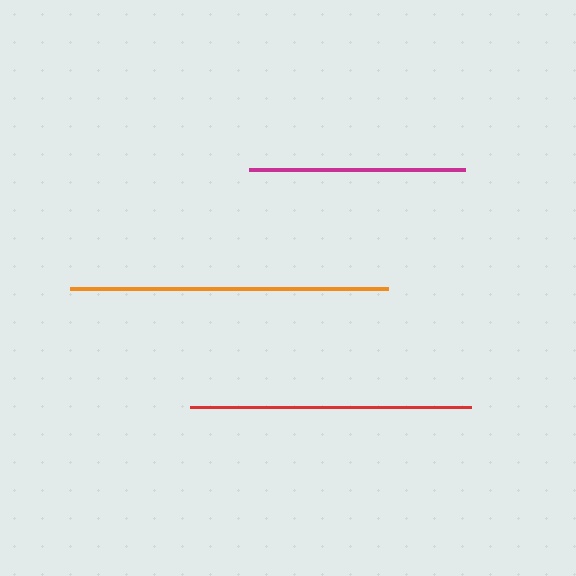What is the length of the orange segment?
The orange segment is approximately 318 pixels long.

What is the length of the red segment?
The red segment is approximately 282 pixels long.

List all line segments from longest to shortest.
From longest to shortest: orange, red, magenta.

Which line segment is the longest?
The orange line is the longest at approximately 318 pixels.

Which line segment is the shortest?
The magenta line is the shortest at approximately 215 pixels.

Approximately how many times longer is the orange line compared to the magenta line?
The orange line is approximately 1.5 times the length of the magenta line.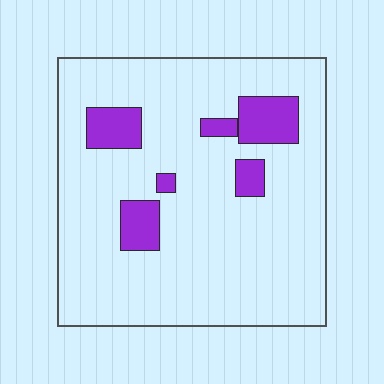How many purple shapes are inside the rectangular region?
6.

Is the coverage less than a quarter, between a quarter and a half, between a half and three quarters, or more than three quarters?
Less than a quarter.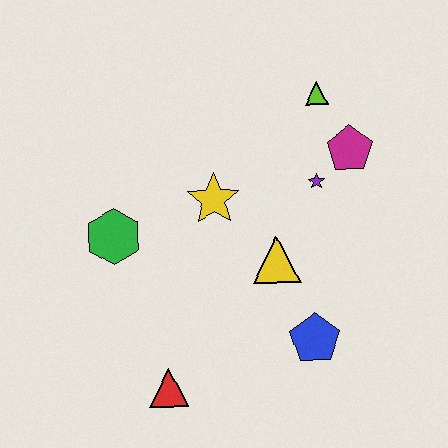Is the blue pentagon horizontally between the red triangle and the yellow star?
No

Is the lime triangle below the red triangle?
No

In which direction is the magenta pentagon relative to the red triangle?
The magenta pentagon is above the red triangle.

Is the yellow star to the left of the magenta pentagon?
Yes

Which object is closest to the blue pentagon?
The yellow triangle is closest to the blue pentagon.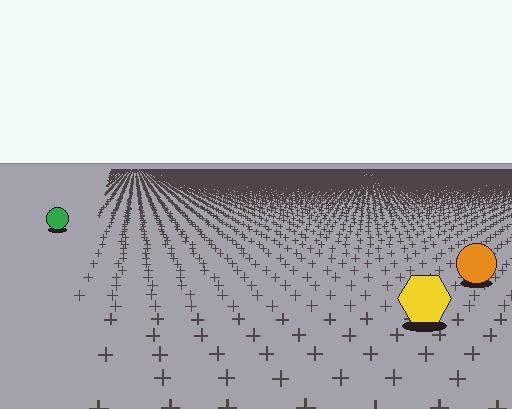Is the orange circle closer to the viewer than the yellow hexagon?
No. The yellow hexagon is closer — you can tell from the texture gradient: the ground texture is coarser near it.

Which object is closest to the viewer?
The yellow hexagon is closest. The texture marks near it are larger and more spread out.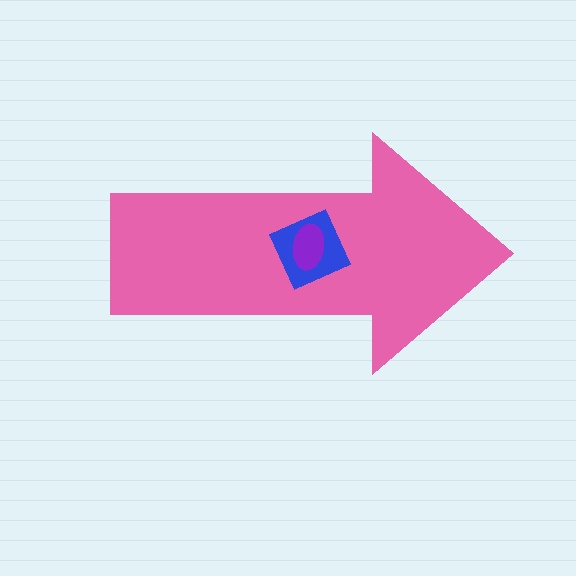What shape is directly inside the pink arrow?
The blue square.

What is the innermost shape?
The purple ellipse.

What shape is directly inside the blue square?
The purple ellipse.